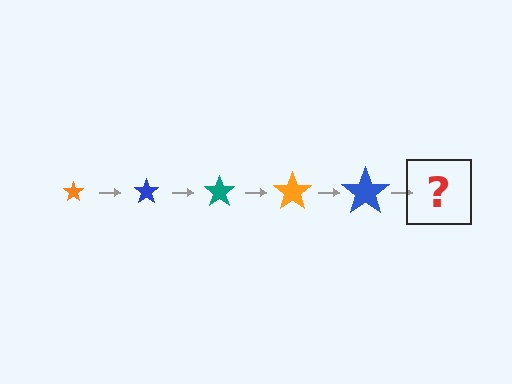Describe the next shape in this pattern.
It should be a teal star, larger than the previous one.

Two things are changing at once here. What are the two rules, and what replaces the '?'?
The two rules are that the star grows larger each step and the color cycles through orange, blue, and teal. The '?' should be a teal star, larger than the previous one.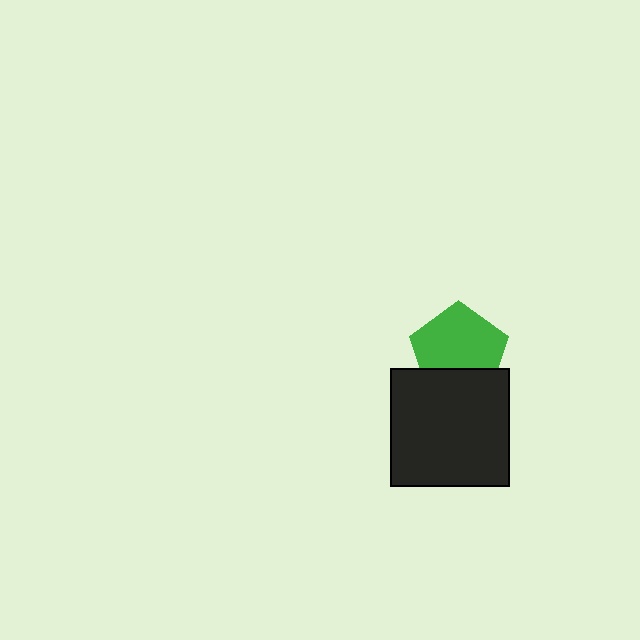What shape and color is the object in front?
The object in front is a black square.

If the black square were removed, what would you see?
You would see the complete green pentagon.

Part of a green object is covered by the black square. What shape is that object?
It is a pentagon.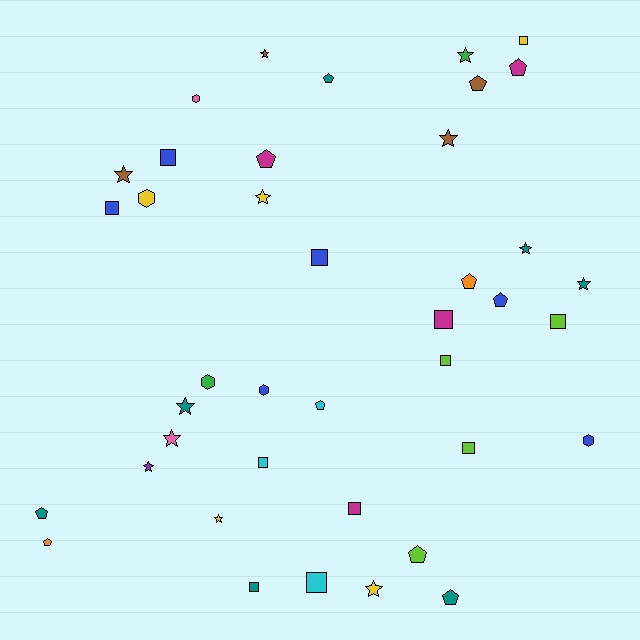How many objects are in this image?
There are 40 objects.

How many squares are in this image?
There are 12 squares.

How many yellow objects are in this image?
There are 5 yellow objects.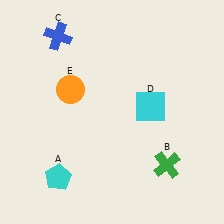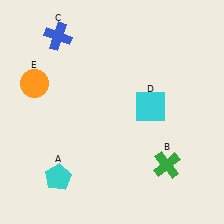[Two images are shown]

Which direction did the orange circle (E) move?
The orange circle (E) moved left.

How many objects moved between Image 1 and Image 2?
1 object moved between the two images.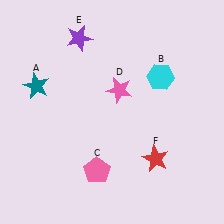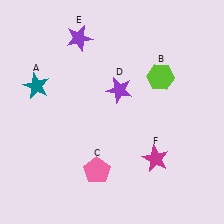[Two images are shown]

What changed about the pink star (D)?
In Image 1, D is pink. In Image 2, it changed to purple.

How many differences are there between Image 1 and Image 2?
There are 3 differences between the two images.